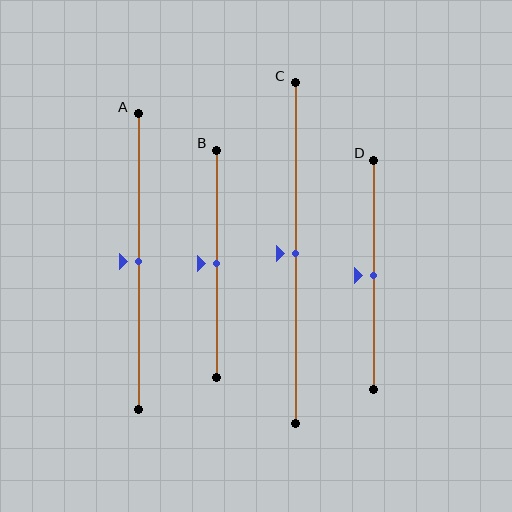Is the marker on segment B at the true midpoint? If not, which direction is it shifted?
Yes, the marker on segment B is at the true midpoint.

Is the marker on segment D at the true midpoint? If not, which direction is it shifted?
Yes, the marker on segment D is at the true midpoint.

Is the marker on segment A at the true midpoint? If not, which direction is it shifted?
Yes, the marker on segment A is at the true midpoint.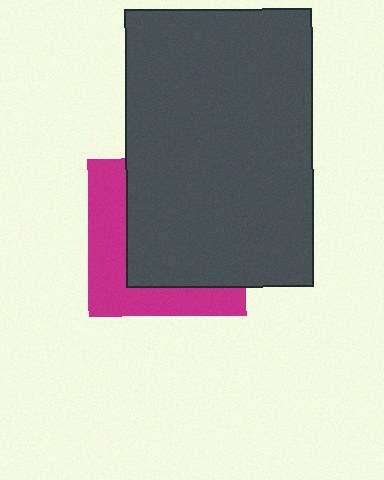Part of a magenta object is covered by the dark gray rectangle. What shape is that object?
It is a square.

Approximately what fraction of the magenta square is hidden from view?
Roughly 62% of the magenta square is hidden behind the dark gray rectangle.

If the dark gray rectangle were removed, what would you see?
You would see the complete magenta square.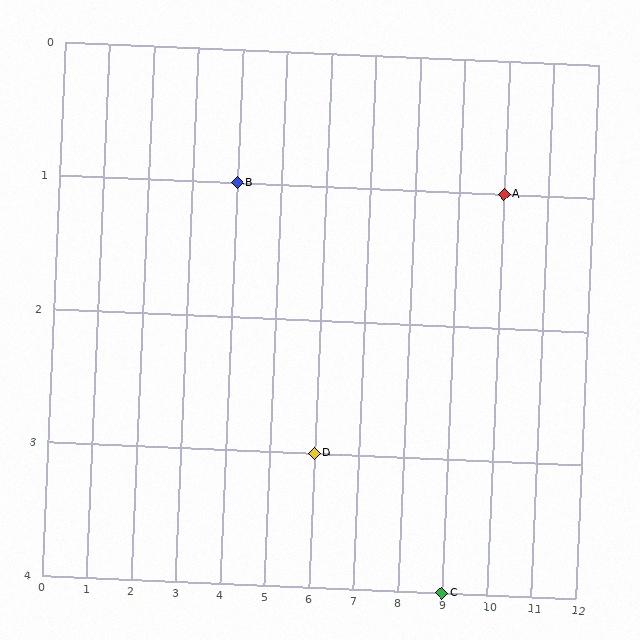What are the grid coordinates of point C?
Point C is at grid coordinates (9, 4).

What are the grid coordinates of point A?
Point A is at grid coordinates (10, 1).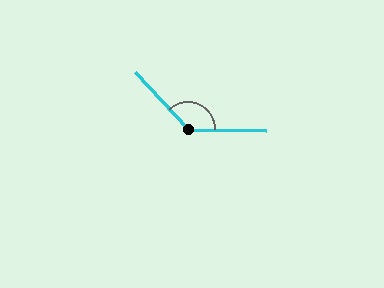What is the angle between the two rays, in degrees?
Approximately 133 degrees.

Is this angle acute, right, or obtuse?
It is obtuse.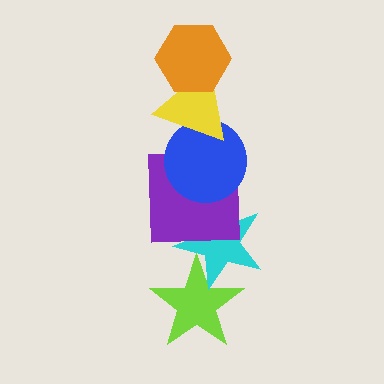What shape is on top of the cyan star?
The purple square is on top of the cyan star.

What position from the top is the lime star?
The lime star is 6th from the top.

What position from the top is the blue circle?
The blue circle is 3rd from the top.